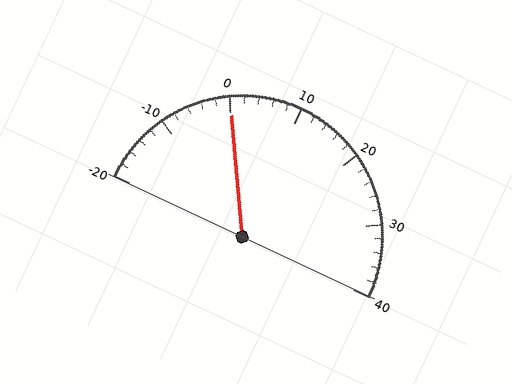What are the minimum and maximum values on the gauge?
The gauge ranges from -20 to 40.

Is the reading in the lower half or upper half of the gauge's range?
The reading is in the lower half of the range (-20 to 40).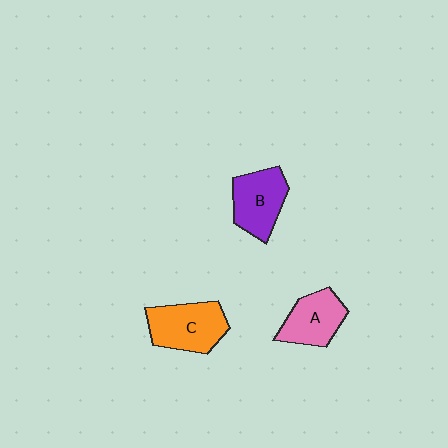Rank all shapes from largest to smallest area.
From largest to smallest: C (orange), B (purple), A (pink).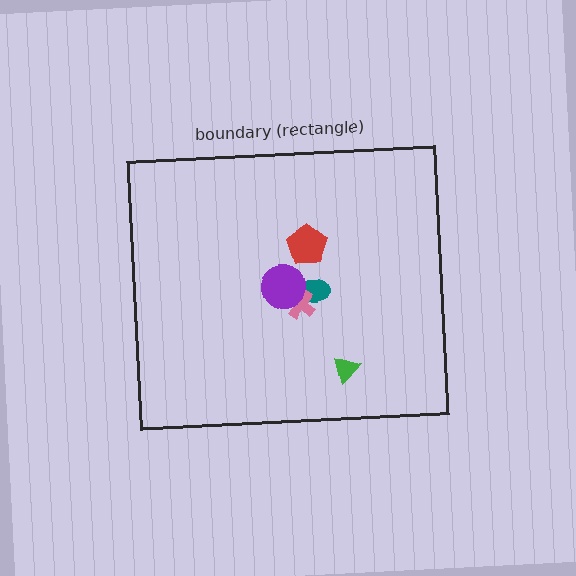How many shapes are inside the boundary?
5 inside, 0 outside.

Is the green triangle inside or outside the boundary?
Inside.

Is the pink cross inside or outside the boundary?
Inside.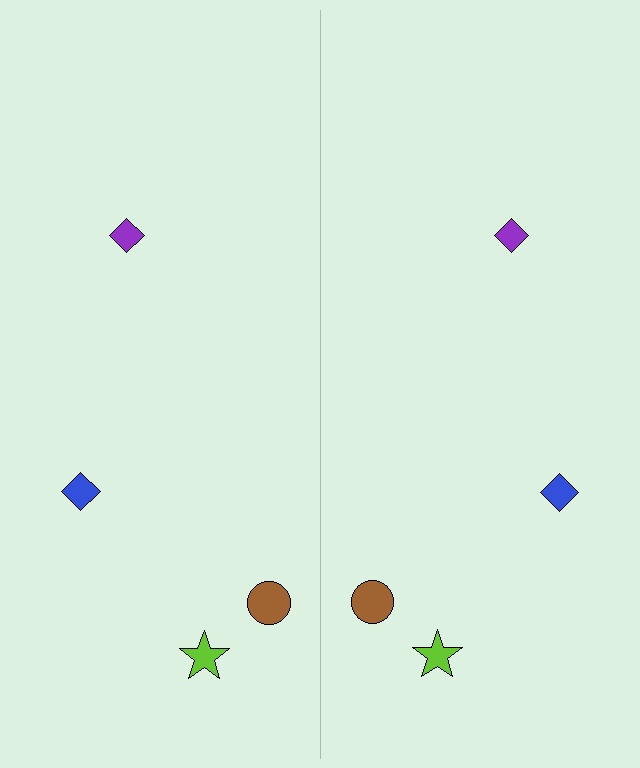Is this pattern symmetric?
Yes, this pattern has bilateral (reflection) symmetry.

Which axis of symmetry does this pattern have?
The pattern has a vertical axis of symmetry running through the center of the image.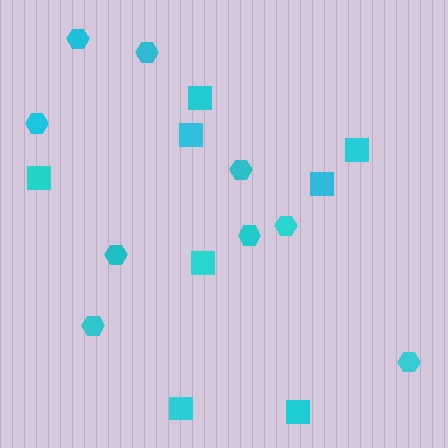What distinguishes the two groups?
There are 2 groups: one group of hexagons (9) and one group of squares (8).